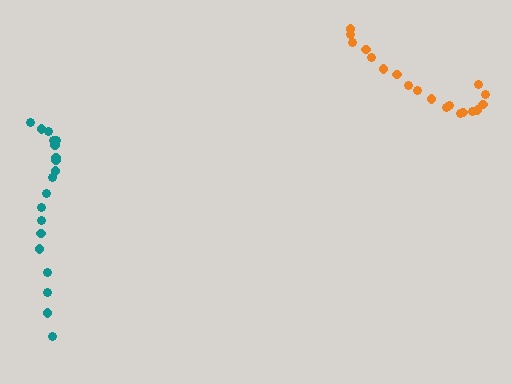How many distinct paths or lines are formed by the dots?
There are 2 distinct paths.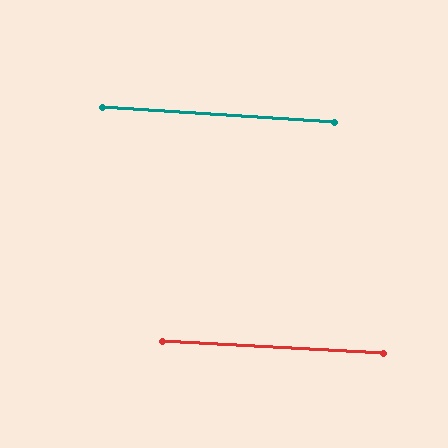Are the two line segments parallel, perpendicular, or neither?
Parallel — their directions differ by only 0.6°.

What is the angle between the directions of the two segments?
Approximately 1 degree.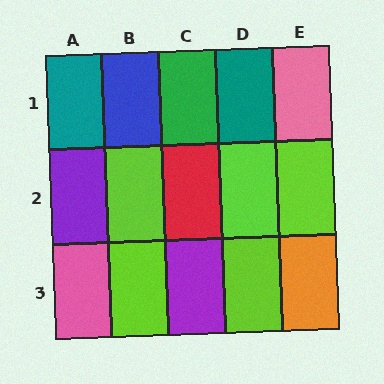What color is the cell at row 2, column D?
Lime.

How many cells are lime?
5 cells are lime.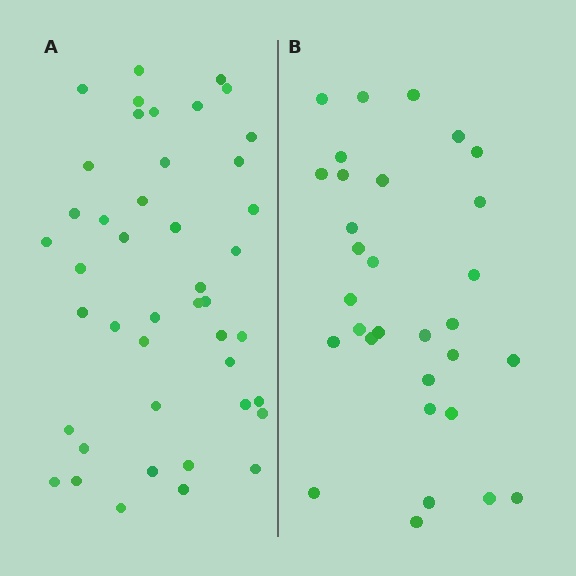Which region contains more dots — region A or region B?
Region A (the left region) has more dots.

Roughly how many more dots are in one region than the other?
Region A has approximately 15 more dots than region B.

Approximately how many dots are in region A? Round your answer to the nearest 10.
About 40 dots. (The exact count is 44, which rounds to 40.)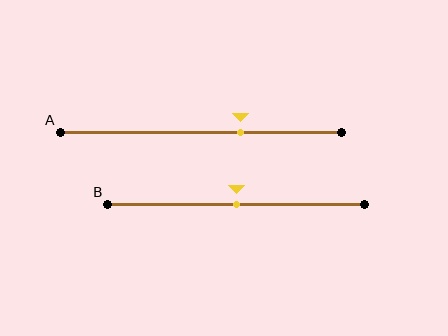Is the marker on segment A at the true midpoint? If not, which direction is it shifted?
No, the marker on segment A is shifted to the right by about 14% of the segment length.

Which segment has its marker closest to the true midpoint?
Segment B has its marker closest to the true midpoint.